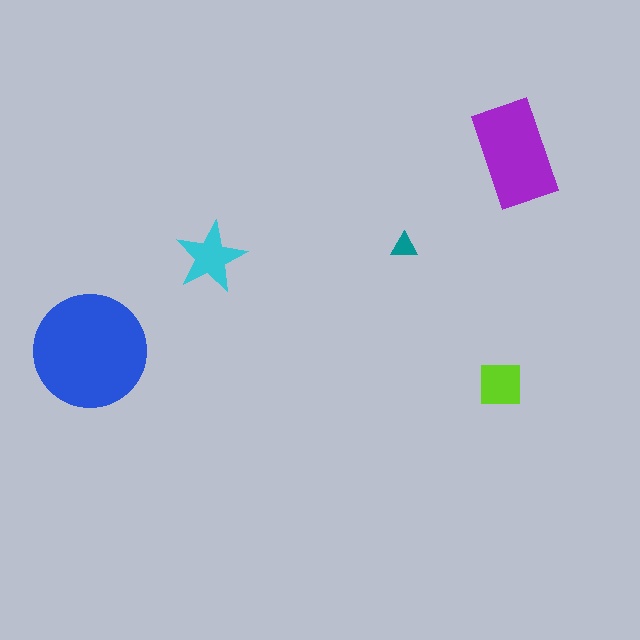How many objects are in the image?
There are 5 objects in the image.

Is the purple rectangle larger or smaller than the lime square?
Larger.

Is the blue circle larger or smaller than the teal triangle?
Larger.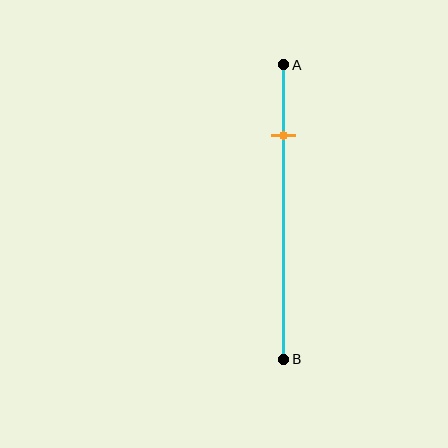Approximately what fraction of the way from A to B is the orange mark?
The orange mark is approximately 25% of the way from A to B.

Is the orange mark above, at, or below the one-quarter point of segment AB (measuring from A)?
The orange mark is approximately at the one-quarter point of segment AB.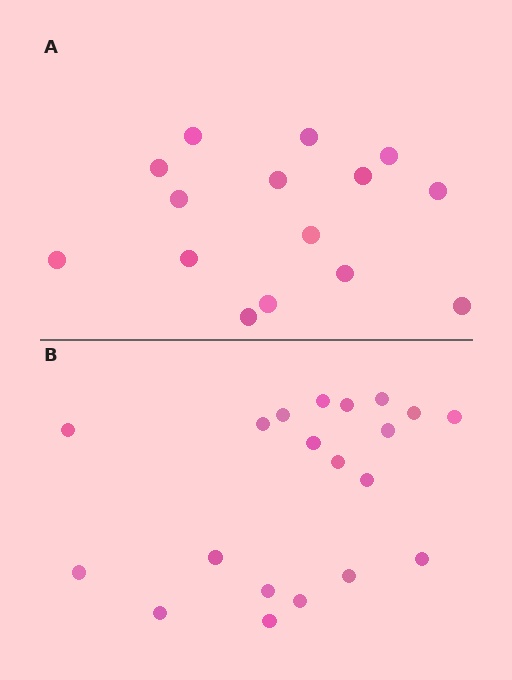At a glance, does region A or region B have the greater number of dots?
Region B (the bottom region) has more dots.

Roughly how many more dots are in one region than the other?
Region B has about 5 more dots than region A.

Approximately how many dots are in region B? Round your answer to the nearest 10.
About 20 dots.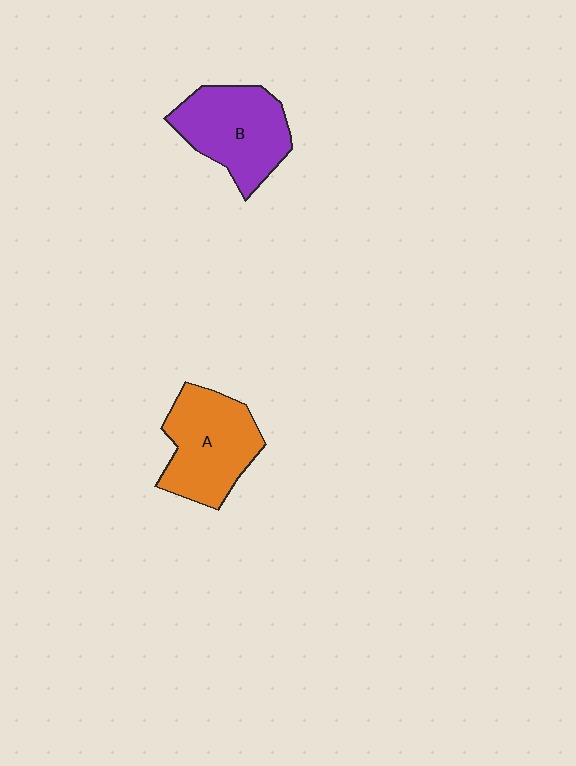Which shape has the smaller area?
Shape B (purple).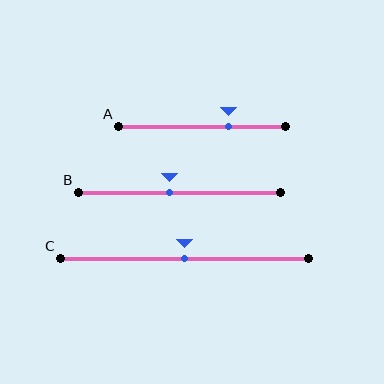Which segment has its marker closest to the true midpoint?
Segment C has its marker closest to the true midpoint.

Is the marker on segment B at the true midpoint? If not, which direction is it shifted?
No, the marker on segment B is shifted to the left by about 5% of the segment length.